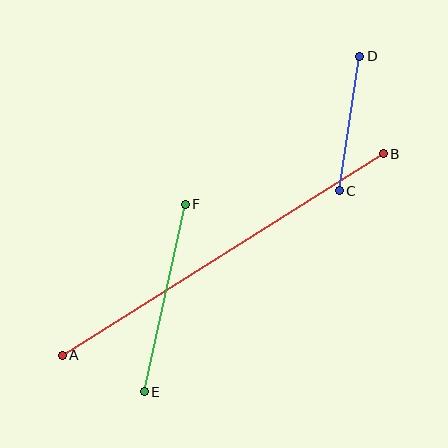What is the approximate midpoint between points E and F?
The midpoint is at approximately (165, 298) pixels.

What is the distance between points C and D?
The distance is approximately 136 pixels.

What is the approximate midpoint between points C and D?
The midpoint is at approximately (350, 123) pixels.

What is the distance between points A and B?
The distance is approximately 379 pixels.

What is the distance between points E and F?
The distance is approximately 192 pixels.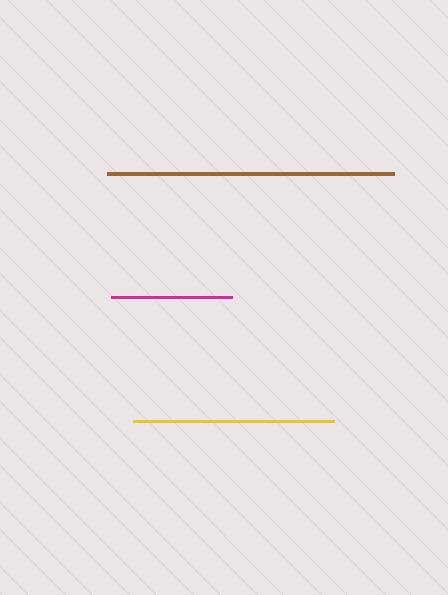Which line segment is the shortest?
The magenta line is the shortest at approximately 121 pixels.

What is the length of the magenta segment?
The magenta segment is approximately 121 pixels long.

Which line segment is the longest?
The brown line is the longest at approximately 287 pixels.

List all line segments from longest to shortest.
From longest to shortest: brown, yellow, magenta.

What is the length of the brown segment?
The brown segment is approximately 287 pixels long.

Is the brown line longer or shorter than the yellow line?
The brown line is longer than the yellow line.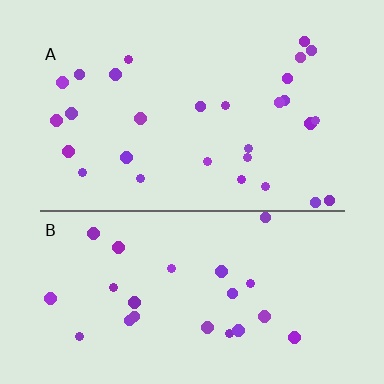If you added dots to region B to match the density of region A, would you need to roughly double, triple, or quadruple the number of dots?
Approximately double.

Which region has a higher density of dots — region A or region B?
A (the top).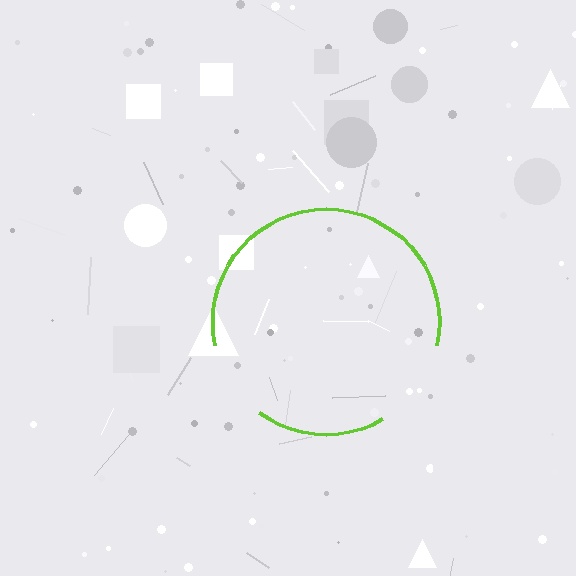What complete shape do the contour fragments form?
The contour fragments form a circle.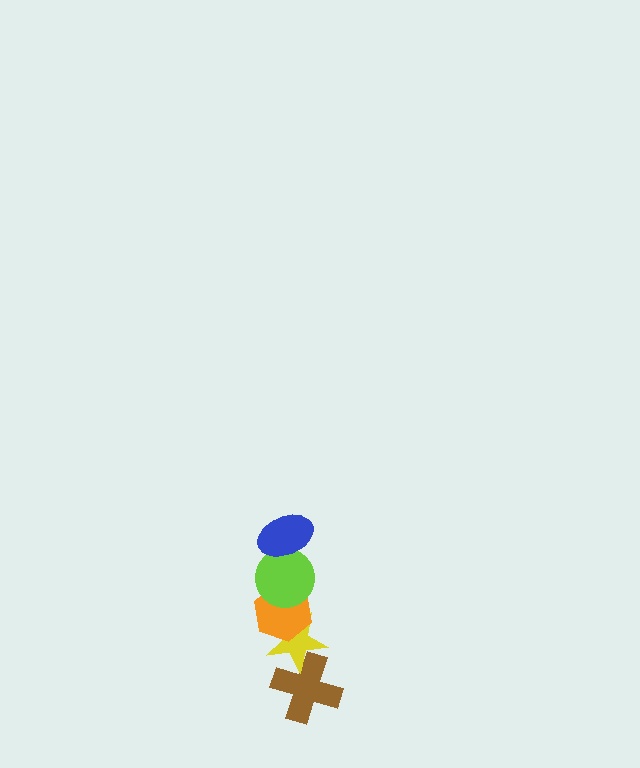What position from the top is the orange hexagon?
The orange hexagon is 3rd from the top.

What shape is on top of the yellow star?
The orange hexagon is on top of the yellow star.